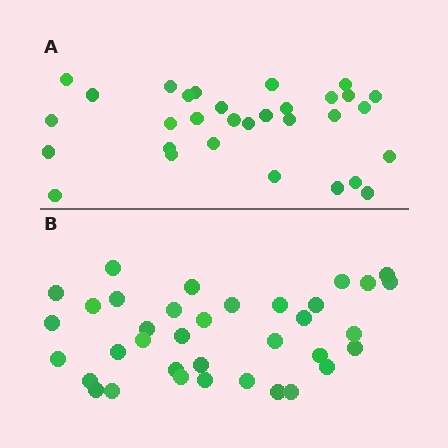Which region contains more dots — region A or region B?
Region B (the bottom region) has more dots.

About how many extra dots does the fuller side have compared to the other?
Region B has about 5 more dots than region A.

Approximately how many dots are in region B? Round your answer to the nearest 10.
About 40 dots. (The exact count is 36, which rounds to 40.)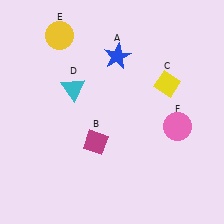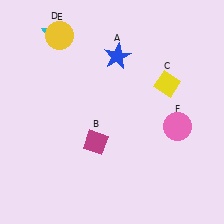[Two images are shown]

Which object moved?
The cyan triangle (D) moved up.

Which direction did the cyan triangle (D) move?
The cyan triangle (D) moved up.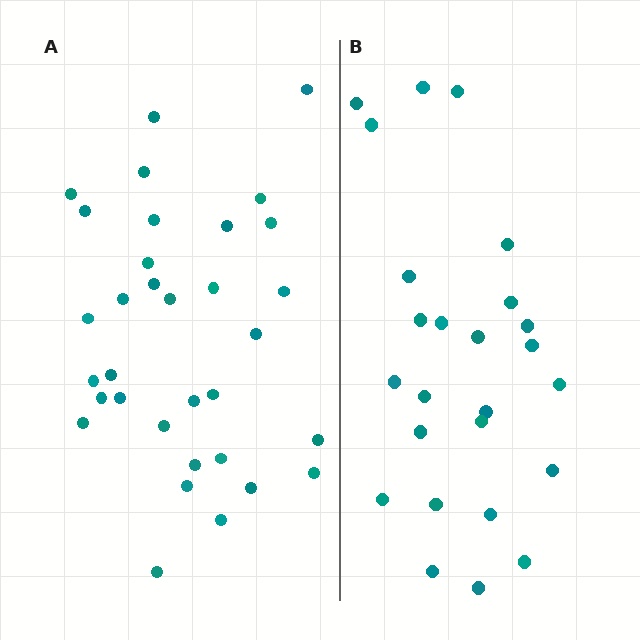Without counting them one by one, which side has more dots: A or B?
Region A (the left region) has more dots.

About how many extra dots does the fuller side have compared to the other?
Region A has roughly 8 or so more dots than region B.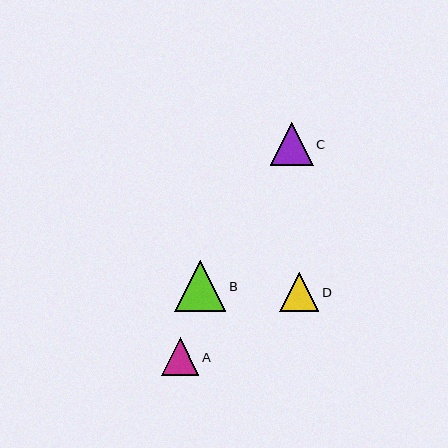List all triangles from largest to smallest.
From largest to smallest: B, C, D, A.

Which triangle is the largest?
Triangle B is the largest with a size of approximately 51 pixels.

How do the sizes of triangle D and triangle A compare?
Triangle D and triangle A are approximately the same size.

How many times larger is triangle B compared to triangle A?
Triangle B is approximately 1.4 times the size of triangle A.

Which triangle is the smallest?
Triangle A is the smallest with a size of approximately 37 pixels.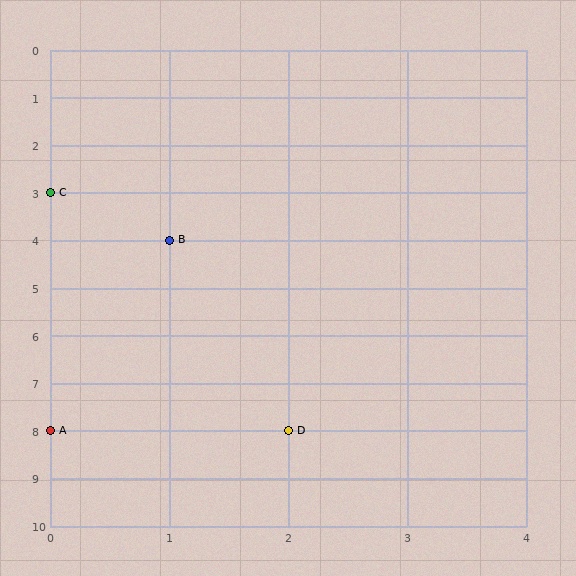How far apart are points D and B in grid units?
Points D and B are 1 column and 4 rows apart (about 4.1 grid units diagonally).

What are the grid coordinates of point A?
Point A is at grid coordinates (0, 8).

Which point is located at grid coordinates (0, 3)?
Point C is at (0, 3).